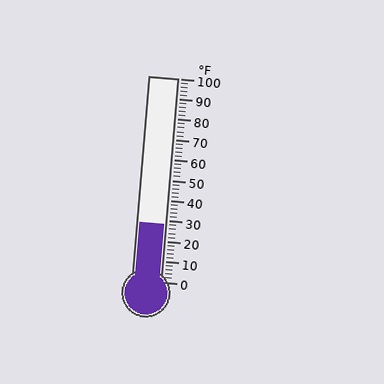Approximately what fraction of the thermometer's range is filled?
The thermometer is filled to approximately 30% of its range.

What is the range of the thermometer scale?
The thermometer scale ranges from 0°F to 100°F.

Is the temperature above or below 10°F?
The temperature is above 10°F.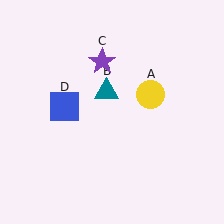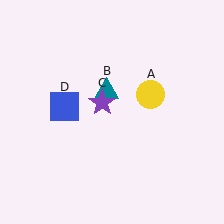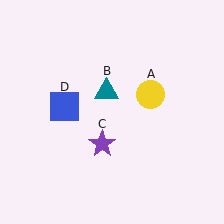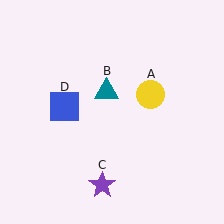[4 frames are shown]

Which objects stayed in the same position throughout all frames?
Yellow circle (object A) and teal triangle (object B) and blue square (object D) remained stationary.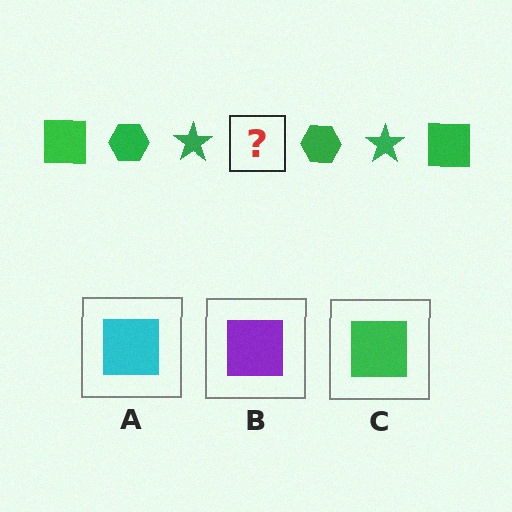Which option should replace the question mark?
Option C.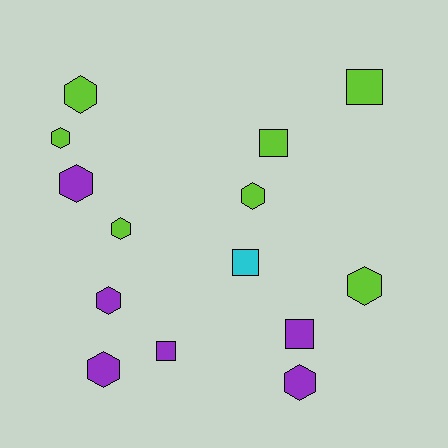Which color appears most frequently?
Lime, with 7 objects.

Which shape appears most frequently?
Hexagon, with 9 objects.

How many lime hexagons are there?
There are 5 lime hexagons.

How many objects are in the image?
There are 14 objects.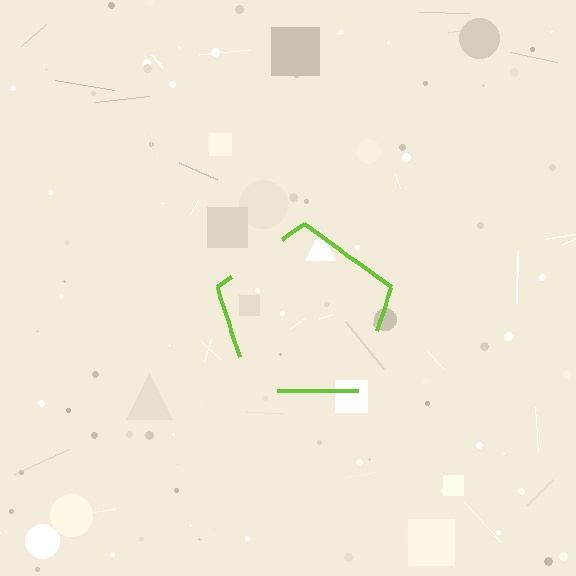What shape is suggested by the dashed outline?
The dashed outline suggests a pentagon.